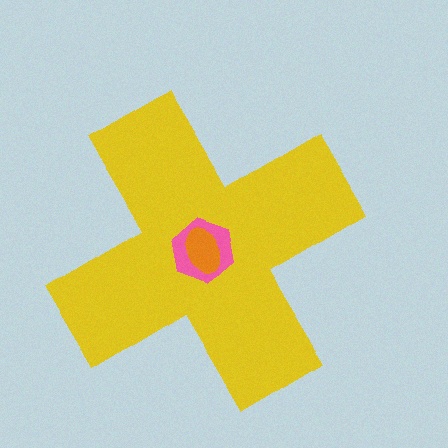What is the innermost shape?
The orange ellipse.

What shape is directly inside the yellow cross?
The pink hexagon.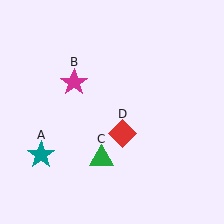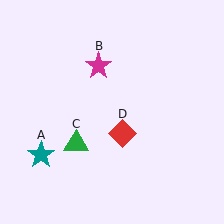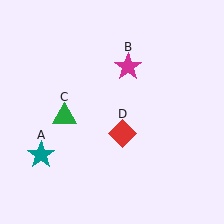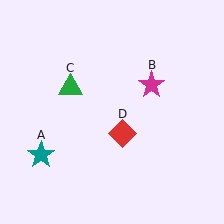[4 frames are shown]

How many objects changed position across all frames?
2 objects changed position: magenta star (object B), green triangle (object C).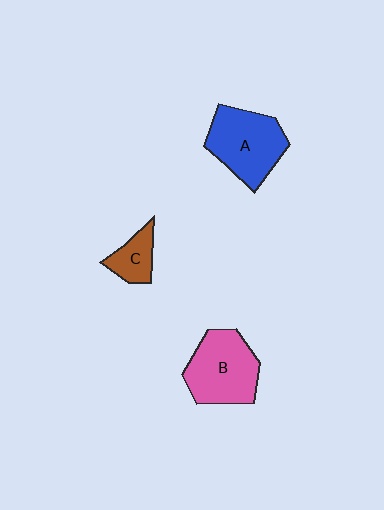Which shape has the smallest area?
Shape C (brown).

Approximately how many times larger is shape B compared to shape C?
Approximately 2.4 times.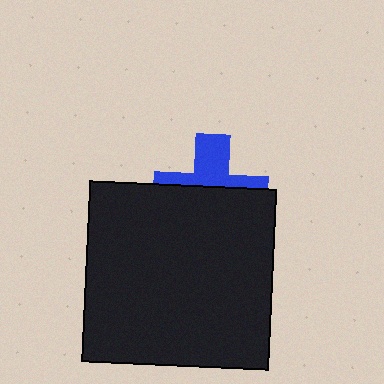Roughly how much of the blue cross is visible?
A small part of it is visible (roughly 41%).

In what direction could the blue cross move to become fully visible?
The blue cross could move up. That would shift it out from behind the black rectangle entirely.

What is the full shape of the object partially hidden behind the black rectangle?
The partially hidden object is a blue cross.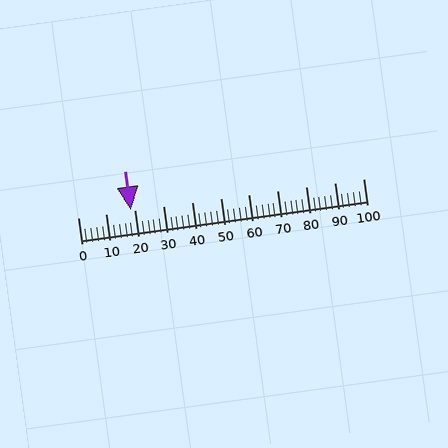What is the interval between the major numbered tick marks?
The major tick marks are spaced 10 units apart.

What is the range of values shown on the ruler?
The ruler shows values from 0 to 100.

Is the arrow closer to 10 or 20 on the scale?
The arrow is closer to 20.